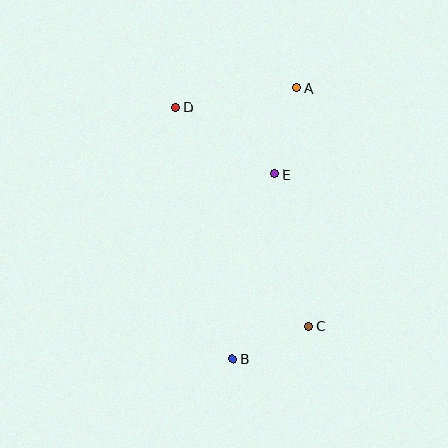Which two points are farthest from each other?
Points A and B are farthest from each other.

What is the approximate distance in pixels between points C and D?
The distance between C and D is approximately 256 pixels.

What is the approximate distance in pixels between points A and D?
The distance between A and D is approximately 122 pixels.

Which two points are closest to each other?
Points B and C are closest to each other.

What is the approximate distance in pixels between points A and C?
The distance between A and C is approximately 238 pixels.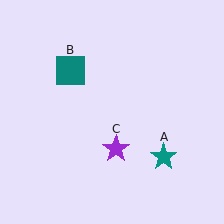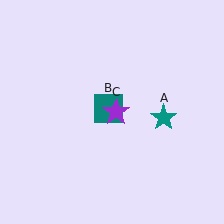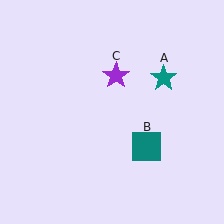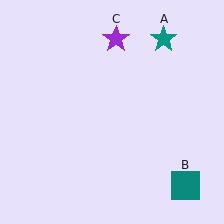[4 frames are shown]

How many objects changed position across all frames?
3 objects changed position: teal star (object A), teal square (object B), purple star (object C).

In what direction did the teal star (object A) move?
The teal star (object A) moved up.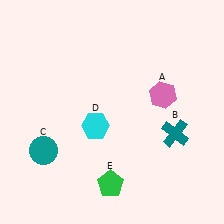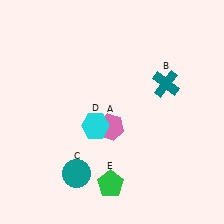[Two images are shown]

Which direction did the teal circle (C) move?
The teal circle (C) moved right.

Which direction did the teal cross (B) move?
The teal cross (B) moved up.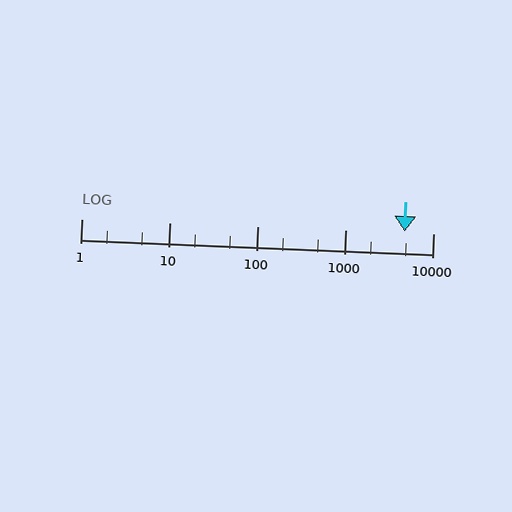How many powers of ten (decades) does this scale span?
The scale spans 4 decades, from 1 to 10000.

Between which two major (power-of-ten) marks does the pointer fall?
The pointer is between 1000 and 10000.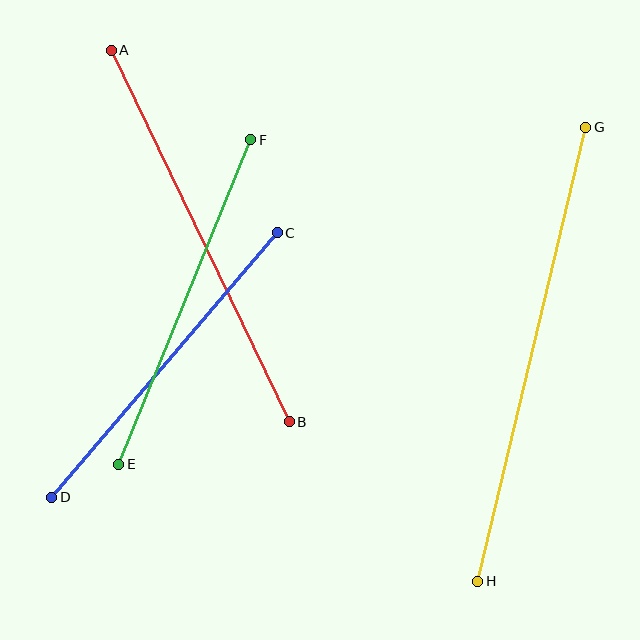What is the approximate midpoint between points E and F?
The midpoint is at approximately (185, 302) pixels.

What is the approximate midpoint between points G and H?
The midpoint is at approximately (532, 354) pixels.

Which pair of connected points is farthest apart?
Points G and H are farthest apart.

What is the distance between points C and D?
The distance is approximately 348 pixels.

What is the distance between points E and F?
The distance is approximately 351 pixels.